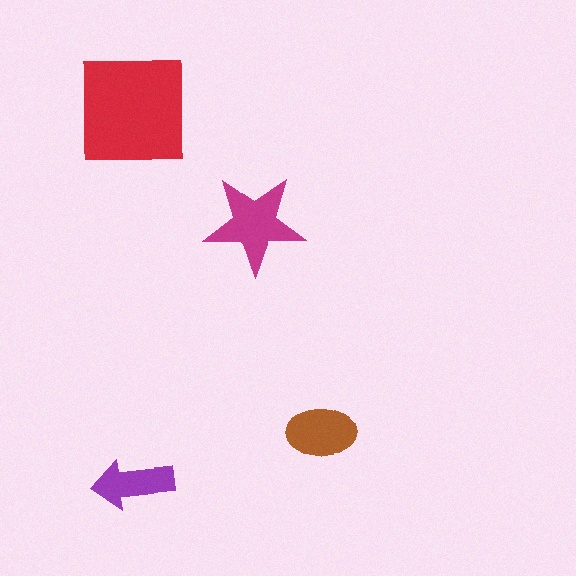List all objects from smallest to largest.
The purple arrow, the brown ellipse, the magenta star, the red square.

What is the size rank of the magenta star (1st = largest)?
2nd.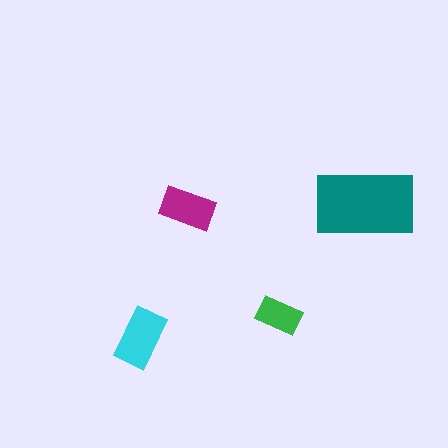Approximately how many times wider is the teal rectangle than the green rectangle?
About 2.5 times wider.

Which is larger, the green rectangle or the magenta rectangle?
The magenta one.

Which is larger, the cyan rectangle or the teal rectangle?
The teal one.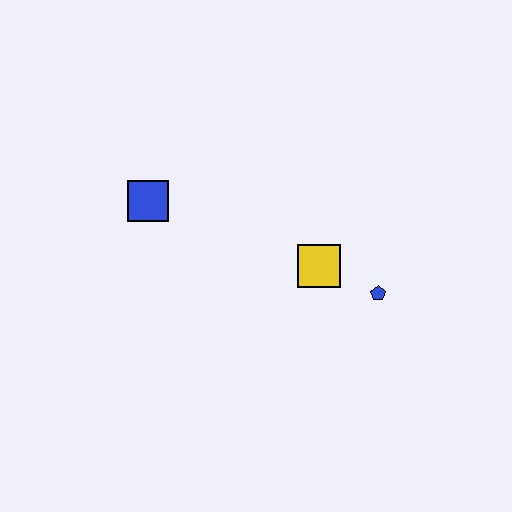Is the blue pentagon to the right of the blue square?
Yes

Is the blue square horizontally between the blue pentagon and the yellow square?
No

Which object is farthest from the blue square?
The blue pentagon is farthest from the blue square.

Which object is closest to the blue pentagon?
The yellow square is closest to the blue pentagon.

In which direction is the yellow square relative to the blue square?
The yellow square is to the right of the blue square.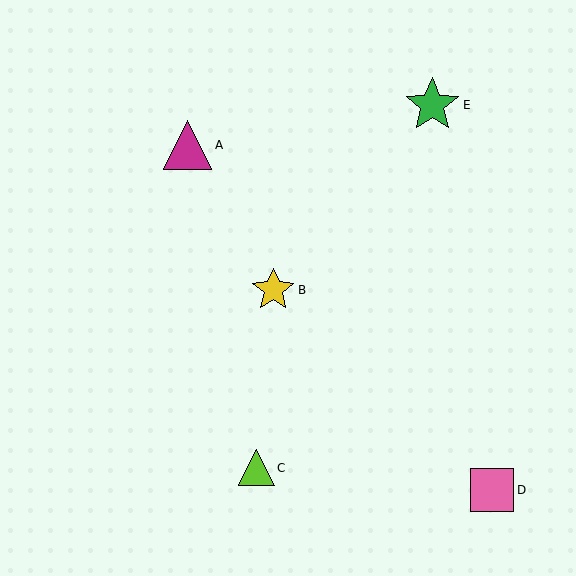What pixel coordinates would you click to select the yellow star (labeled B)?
Click at (273, 290) to select the yellow star B.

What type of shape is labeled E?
Shape E is a green star.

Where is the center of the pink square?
The center of the pink square is at (492, 490).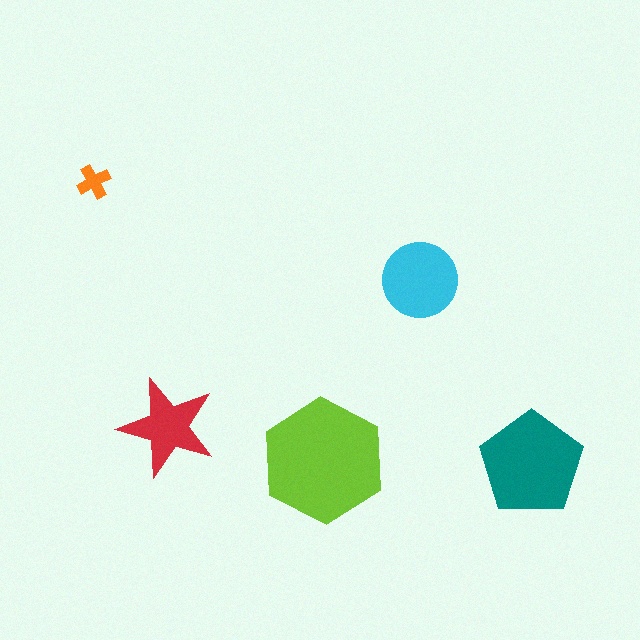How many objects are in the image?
There are 5 objects in the image.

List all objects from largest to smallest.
The lime hexagon, the teal pentagon, the cyan circle, the red star, the orange cross.